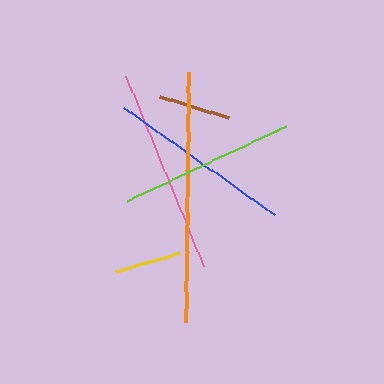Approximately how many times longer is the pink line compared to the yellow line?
The pink line is approximately 3.1 times the length of the yellow line.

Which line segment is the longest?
The orange line is the longest at approximately 250 pixels.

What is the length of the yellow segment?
The yellow segment is approximately 66 pixels long.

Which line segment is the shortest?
The yellow line is the shortest at approximately 66 pixels.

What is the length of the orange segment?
The orange segment is approximately 250 pixels long.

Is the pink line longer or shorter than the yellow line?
The pink line is longer than the yellow line.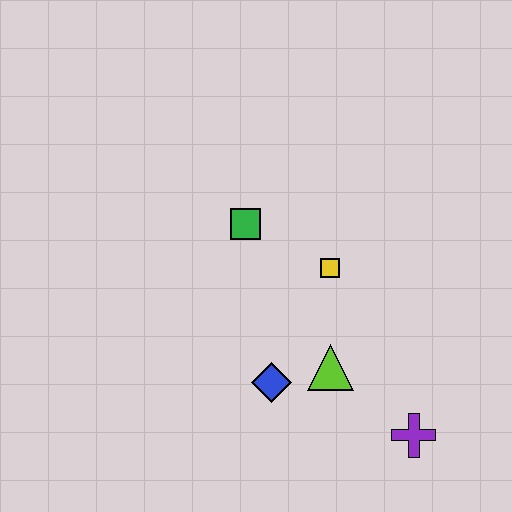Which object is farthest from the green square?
The purple cross is farthest from the green square.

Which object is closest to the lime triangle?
The blue diamond is closest to the lime triangle.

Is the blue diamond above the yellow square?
No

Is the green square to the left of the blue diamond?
Yes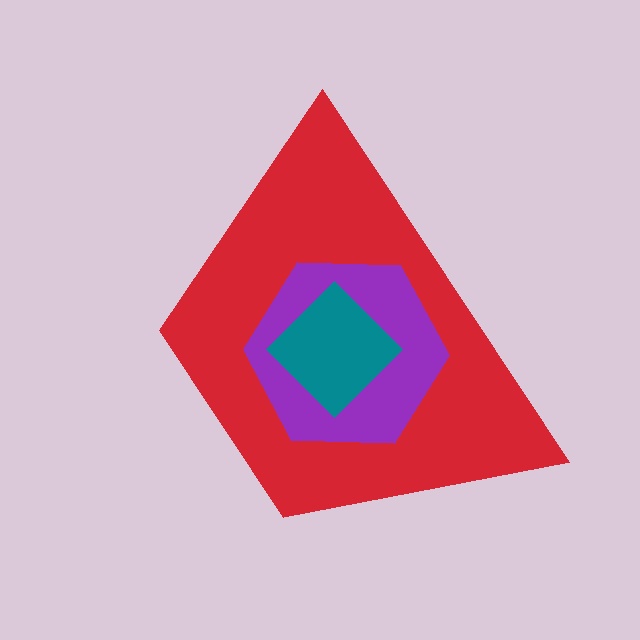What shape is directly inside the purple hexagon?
The teal diamond.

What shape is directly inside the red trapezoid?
The purple hexagon.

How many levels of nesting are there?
3.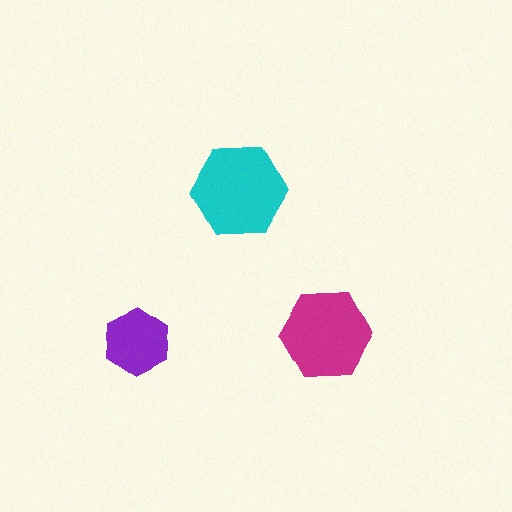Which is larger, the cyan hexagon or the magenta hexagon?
The cyan one.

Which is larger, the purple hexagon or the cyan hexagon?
The cyan one.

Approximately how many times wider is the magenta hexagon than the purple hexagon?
About 1.5 times wider.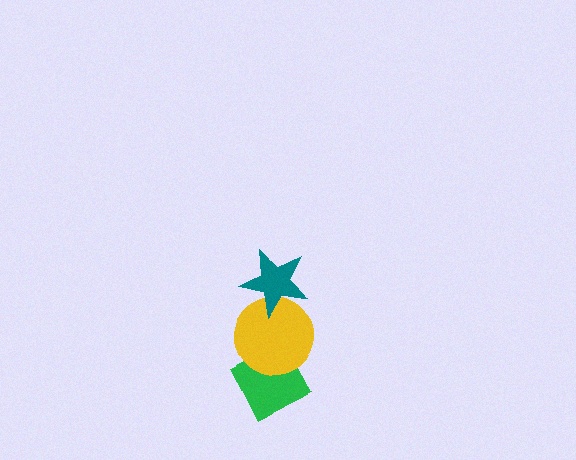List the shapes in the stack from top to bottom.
From top to bottom: the teal star, the yellow circle, the green diamond.